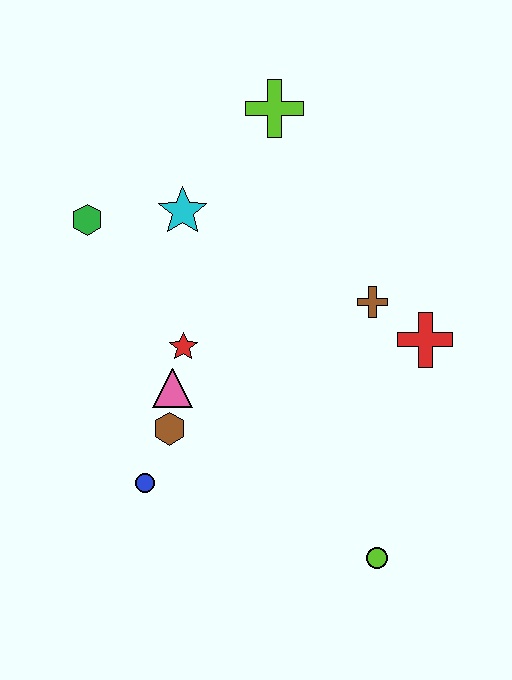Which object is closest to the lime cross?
The cyan star is closest to the lime cross.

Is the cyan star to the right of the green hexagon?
Yes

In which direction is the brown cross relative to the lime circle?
The brown cross is above the lime circle.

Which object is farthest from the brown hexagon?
The lime cross is farthest from the brown hexagon.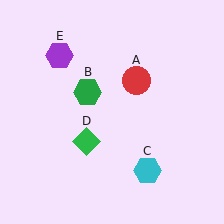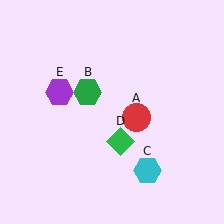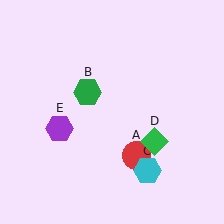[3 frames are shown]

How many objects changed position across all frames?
3 objects changed position: red circle (object A), green diamond (object D), purple hexagon (object E).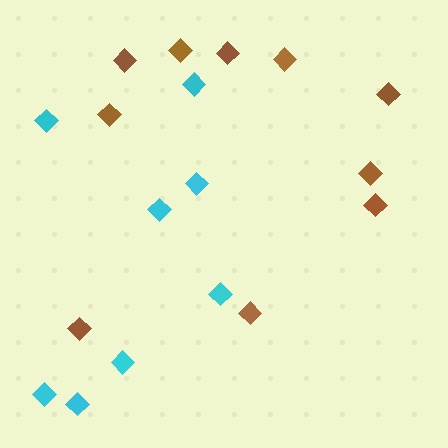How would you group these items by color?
There are 2 groups: one group of cyan diamonds (8) and one group of brown diamonds (10).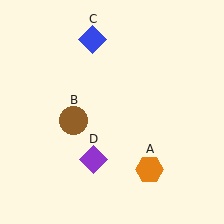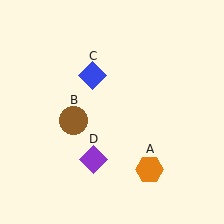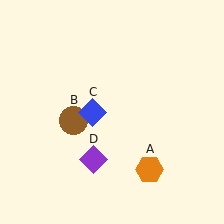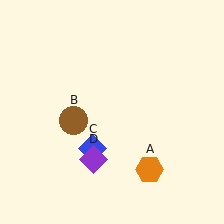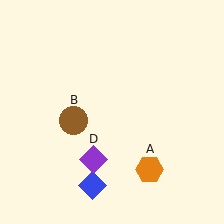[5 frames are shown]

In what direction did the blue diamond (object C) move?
The blue diamond (object C) moved down.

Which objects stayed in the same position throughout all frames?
Orange hexagon (object A) and brown circle (object B) and purple diamond (object D) remained stationary.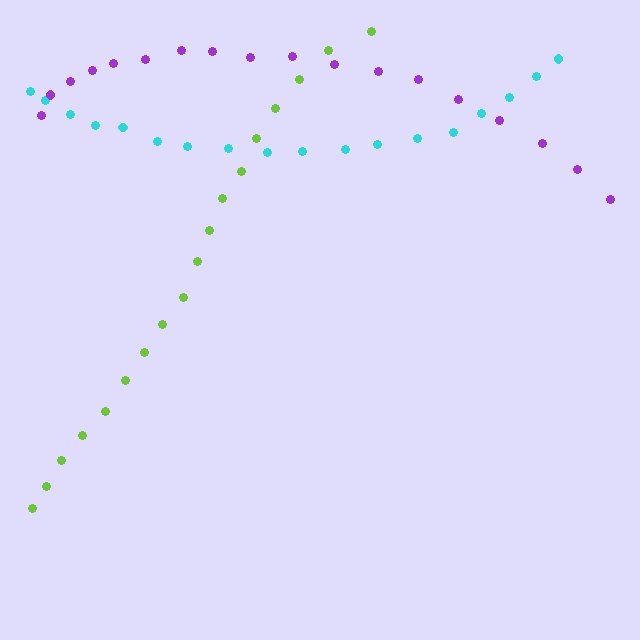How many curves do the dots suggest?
There are 3 distinct paths.